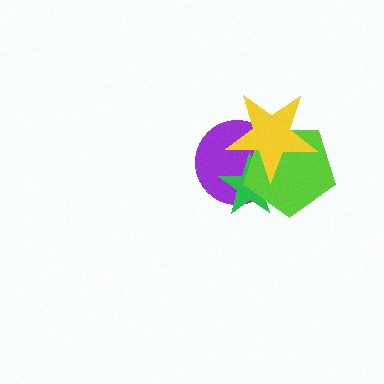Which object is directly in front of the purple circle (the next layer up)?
The green star is directly in front of the purple circle.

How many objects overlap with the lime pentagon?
3 objects overlap with the lime pentagon.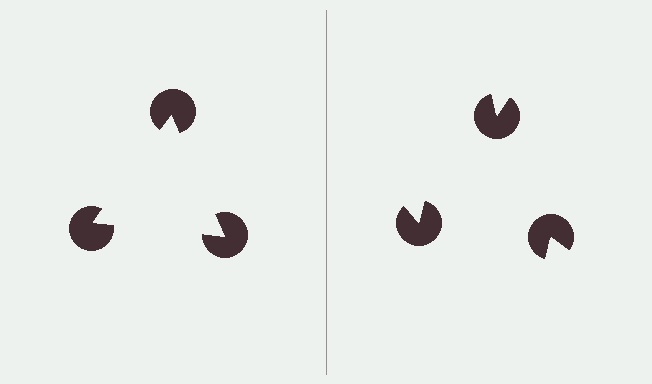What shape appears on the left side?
An illusory triangle.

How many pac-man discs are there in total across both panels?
6 — 3 on each side.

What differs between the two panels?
The pac-man discs are positioned identically on both sides; only the wedge orientations differ. On the left they align to a triangle; on the right they are misaligned.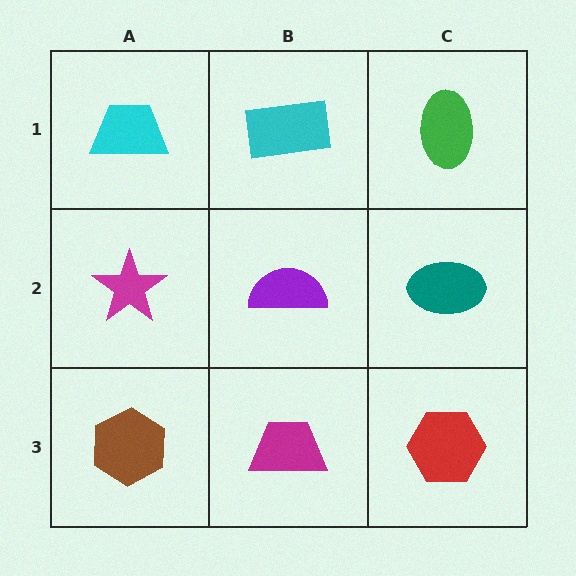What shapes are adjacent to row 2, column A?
A cyan trapezoid (row 1, column A), a brown hexagon (row 3, column A), a purple semicircle (row 2, column B).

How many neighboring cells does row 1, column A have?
2.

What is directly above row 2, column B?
A cyan rectangle.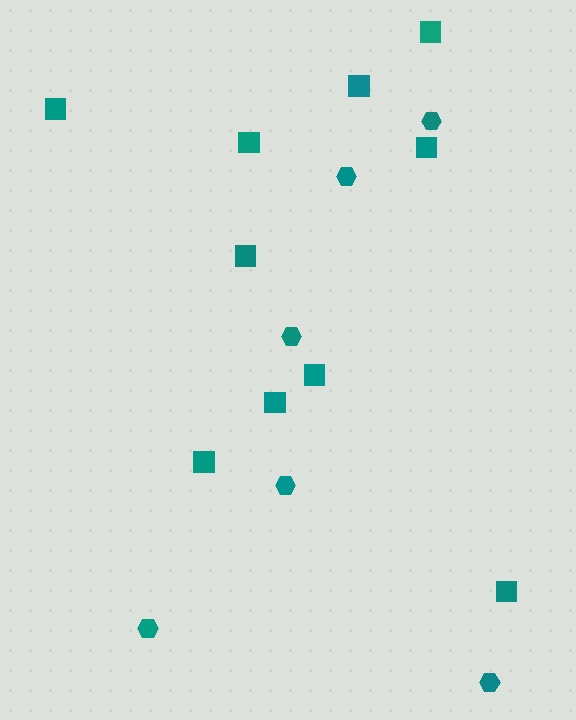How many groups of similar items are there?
There are 2 groups: one group of hexagons (6) and one group of squares (10).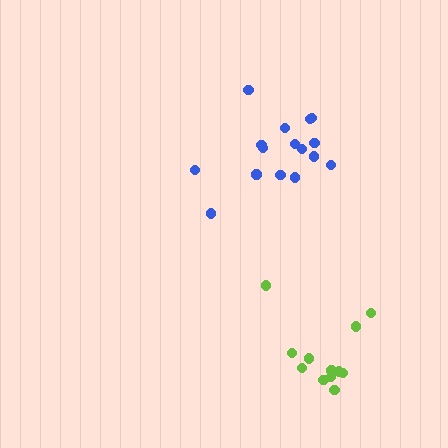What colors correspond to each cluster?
The clusters are colored: blue, lime.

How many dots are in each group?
Group 1: 16 dots, Group 2: 12 dots (28 total).